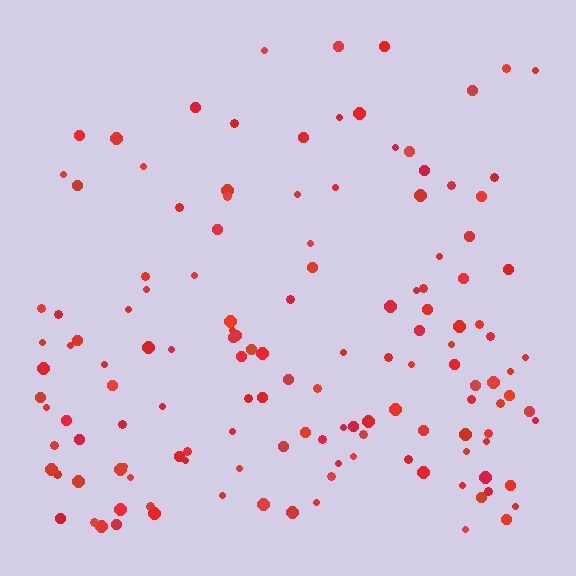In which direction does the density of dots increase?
From top to bottom, with the bottom side densest.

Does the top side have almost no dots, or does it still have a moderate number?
Still a moderate number, just noticeably fewer than the bottom.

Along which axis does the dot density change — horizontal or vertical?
Vertical.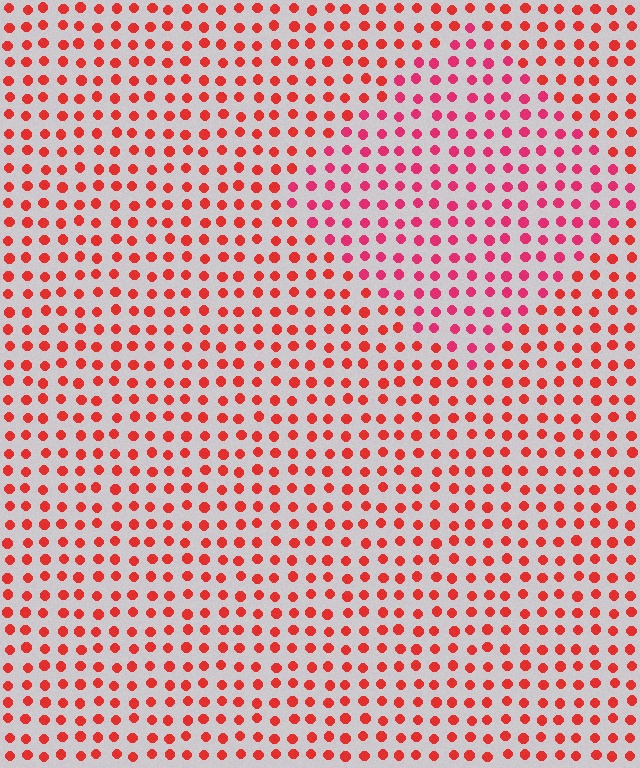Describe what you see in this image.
The image is filled with small red elements in a uniform arrangement. A diamond-shaped region is visible where the elements are tinted to a slightly different hue, forming a subtle color boundary.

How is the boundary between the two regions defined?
The boundary is defined purely by a slight shift in hue (about 23 degrees). Spacing, size, and orientation are identical on both sides.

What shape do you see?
I see a diamond.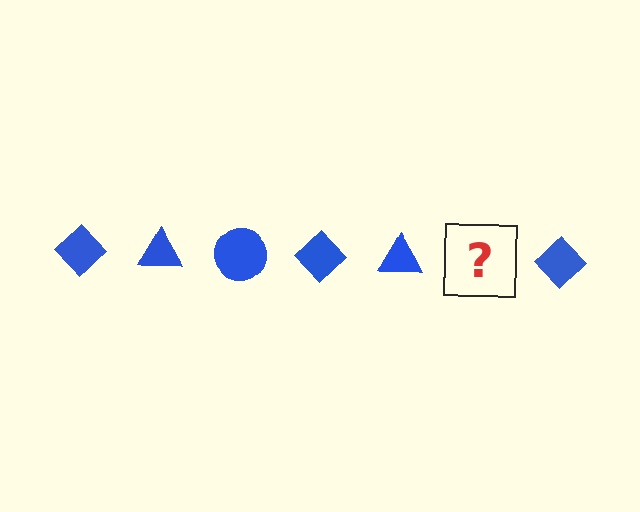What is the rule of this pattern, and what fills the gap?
The rule is that the pattern cycles through diamond, triangle, circle shapes in blue. The gap should be filled with a blue circle.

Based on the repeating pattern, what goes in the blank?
The blank should be a blue circle.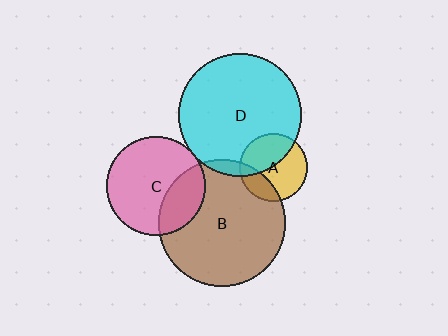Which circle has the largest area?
Circle B (brown).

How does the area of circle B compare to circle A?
Approximately 3.5 times.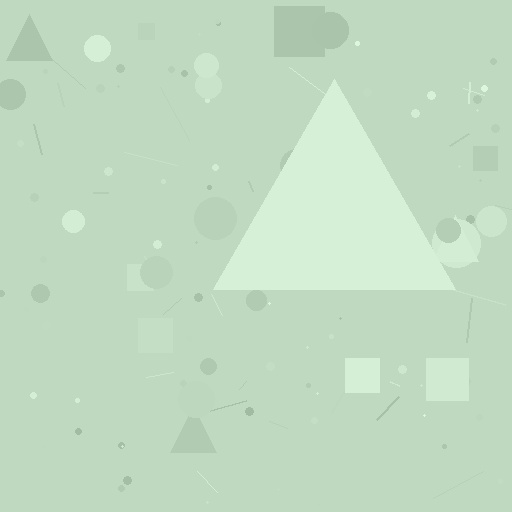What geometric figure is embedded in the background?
A triangle is embedded in the background.